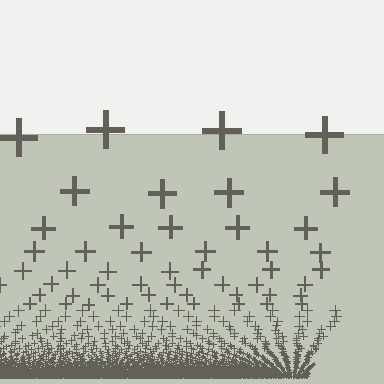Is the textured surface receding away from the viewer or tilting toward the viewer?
The surface appears to tilt toward the viewer. Texture elements get larger and sparser toward the top.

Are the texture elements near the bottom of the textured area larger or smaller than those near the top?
Smaller. The gradient is inverted — elements near the bottom are smaller and denser.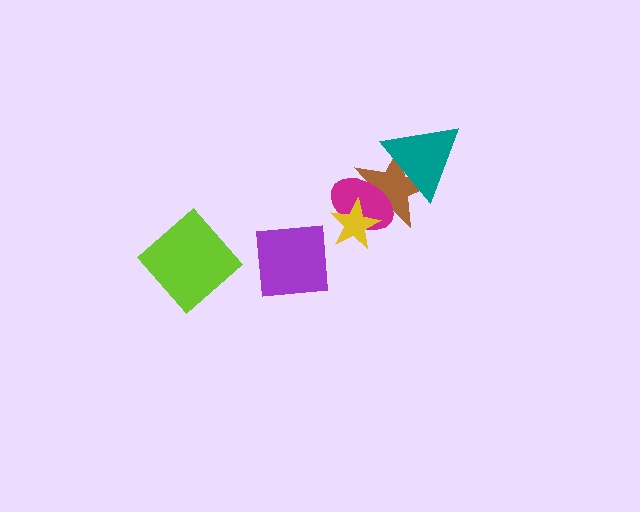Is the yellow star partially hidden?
No, no other shape covers it.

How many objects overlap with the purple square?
0 objects overlap with the purple square.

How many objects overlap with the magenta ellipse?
2 objects overlap with the magenta ellipse.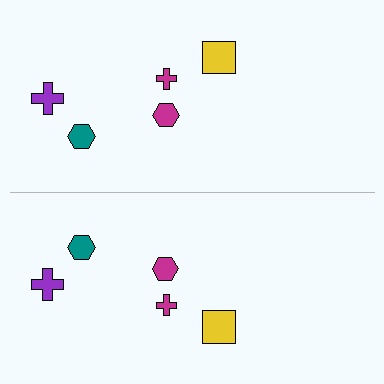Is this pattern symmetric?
Yes, this pattern has bilateral (reflection) symmetry.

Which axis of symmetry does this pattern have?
The pattern has a horizontal axis of symmetry running through the center of the image.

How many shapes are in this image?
There are 10 shapes in this image.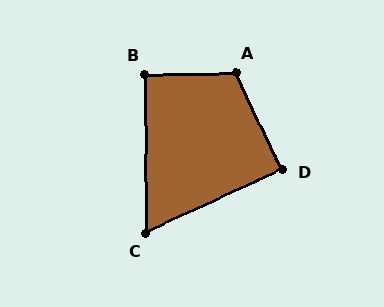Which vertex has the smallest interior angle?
C, at approximately 66 degrees.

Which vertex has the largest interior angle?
A, at approximately 114 degrees.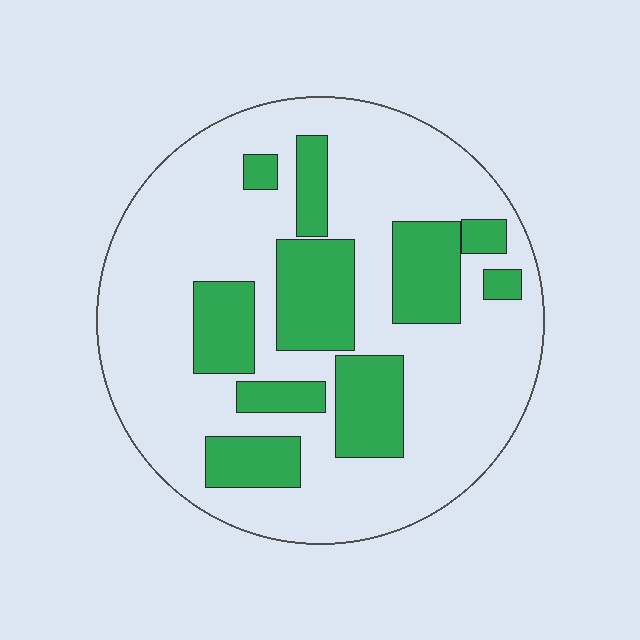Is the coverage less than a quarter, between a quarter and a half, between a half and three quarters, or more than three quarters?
Between a quarter and a half.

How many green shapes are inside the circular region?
10.